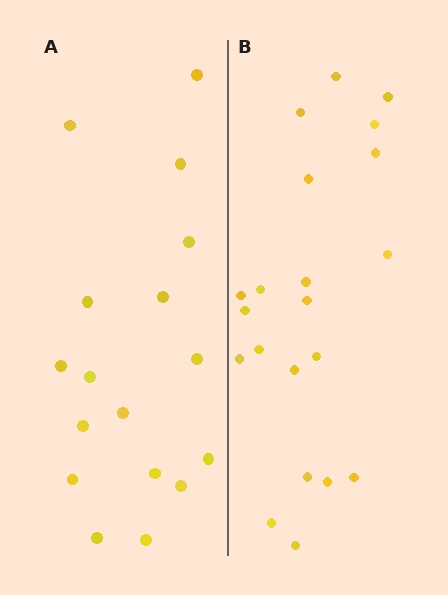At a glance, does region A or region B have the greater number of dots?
Region B (the right region) has more dots.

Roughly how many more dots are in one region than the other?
Region B has about 4 more dots than region A.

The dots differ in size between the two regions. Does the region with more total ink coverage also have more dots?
No. Region A has more total ink coverage because its dots are larger, but region B actually contains more individual dots. Total area can be misleading — the number of items is what matters here.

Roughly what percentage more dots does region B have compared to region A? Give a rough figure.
About 25% more.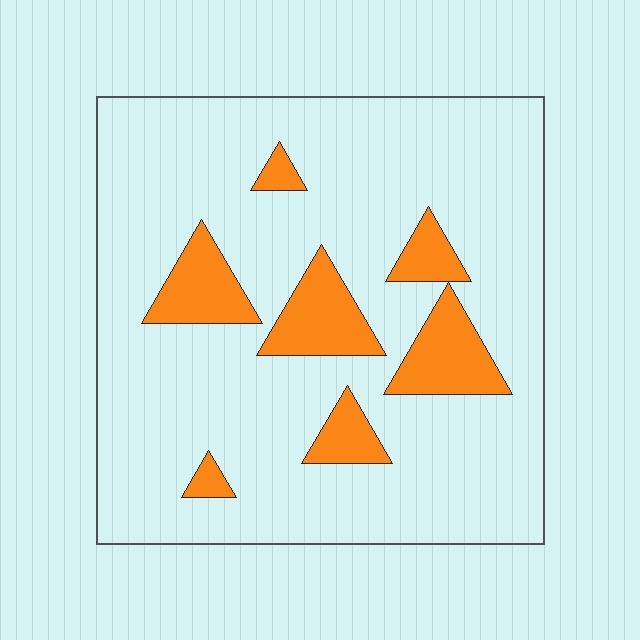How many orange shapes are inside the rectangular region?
7.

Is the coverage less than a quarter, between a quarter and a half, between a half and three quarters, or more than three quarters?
Less than a quarter.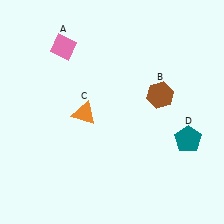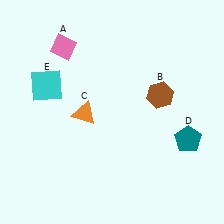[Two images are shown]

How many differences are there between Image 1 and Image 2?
There is 1 difference between the two images.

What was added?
A cyan square (E) was added in Image 2.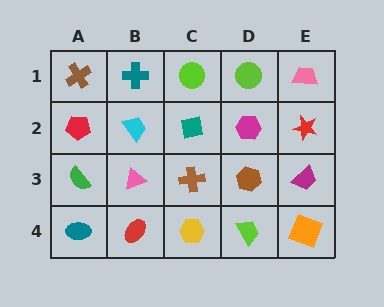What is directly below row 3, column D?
A lime trapezoid.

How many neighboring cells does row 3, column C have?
4.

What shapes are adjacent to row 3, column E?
A red star (row 2, column E), an orange square (row 4, column E), a brown hexagon (row 3, column D).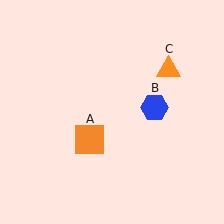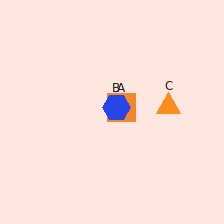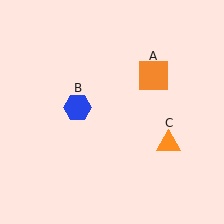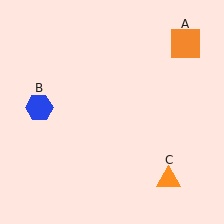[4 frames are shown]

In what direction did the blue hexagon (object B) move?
The blue hexagon (object B) moved left.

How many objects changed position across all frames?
3 objects changed position: orange square (object A), blue hexagon (object B), orange triangle (object C).